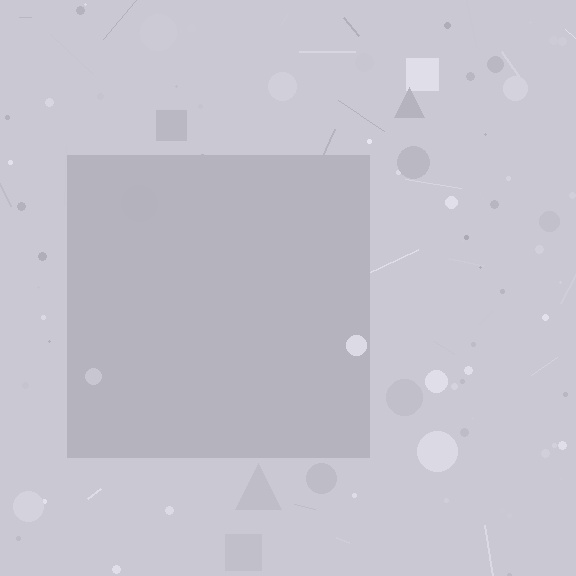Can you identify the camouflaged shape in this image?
The camouflaged shape is a square.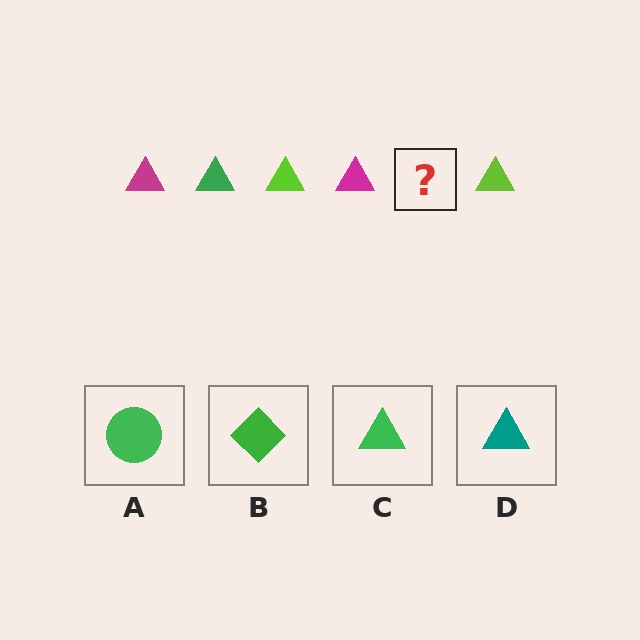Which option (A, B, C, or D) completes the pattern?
C.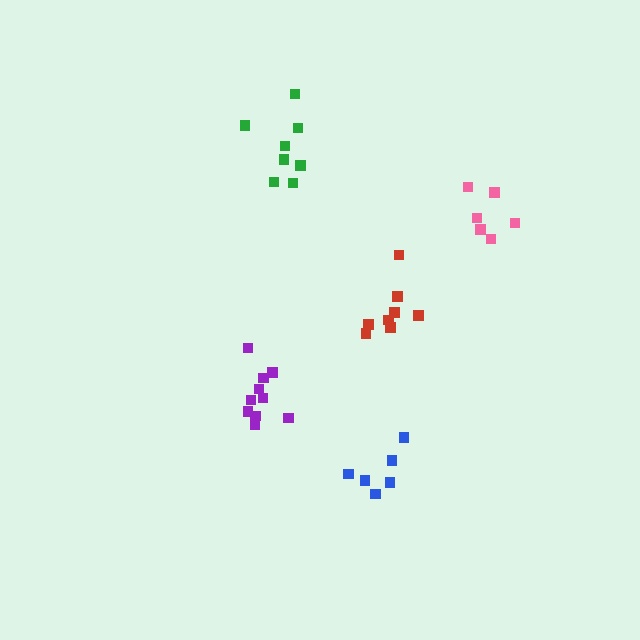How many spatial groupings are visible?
There are 5 spatial groupings.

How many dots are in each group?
Group 1: 6 dots, Group 2: 6 dots, Group 3: 8 dots, Group 4: 8 dots, Group 5: 10 dots (38 total).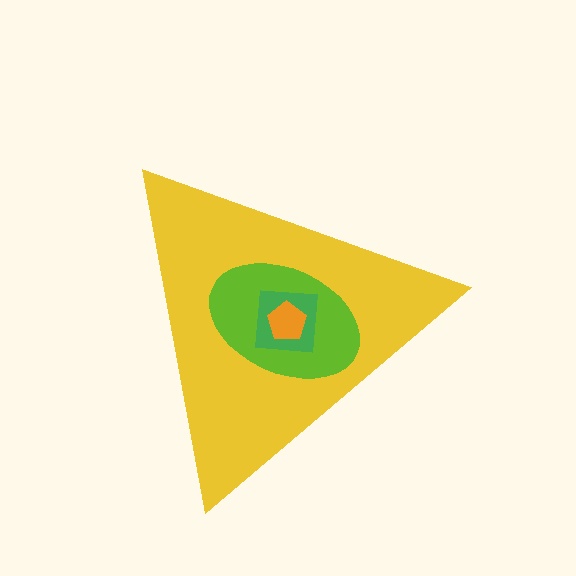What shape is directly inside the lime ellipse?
The green square.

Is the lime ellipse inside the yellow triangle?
Yes.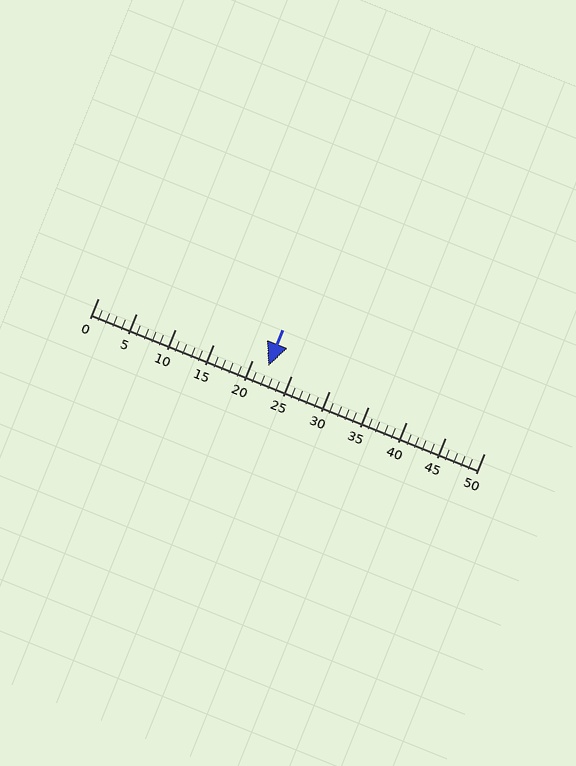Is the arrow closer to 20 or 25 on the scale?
The arrow is closer to 20.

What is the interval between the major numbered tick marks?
The major tick marks are spaced 5 units apart.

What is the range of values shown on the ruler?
The ruler shows values from 0 to 50.